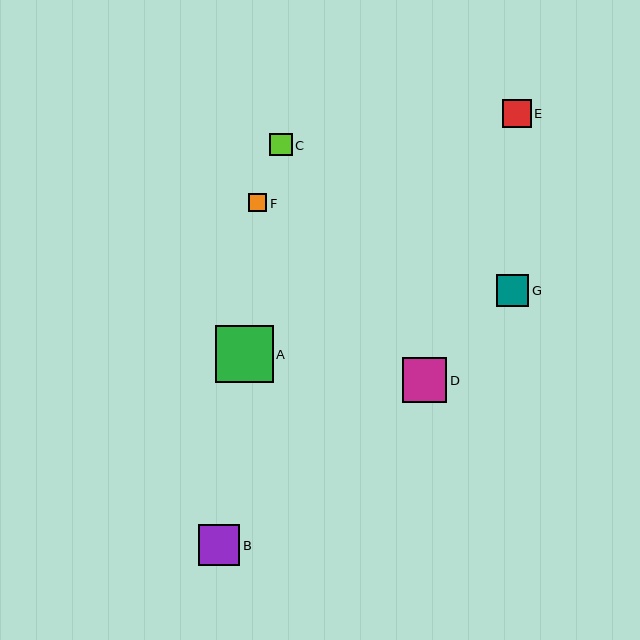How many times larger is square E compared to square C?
Square E is approximately 1.3 times the size of square C.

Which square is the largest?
Square A is the largest with a size of approximately 57 pixels.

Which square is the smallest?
Square F is the smallest with a size of approximately 18 pixels.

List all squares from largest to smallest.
From largest to smallest: A, D, B, G, E, C, F.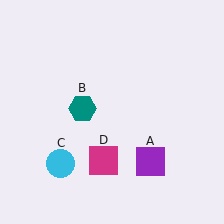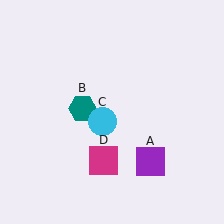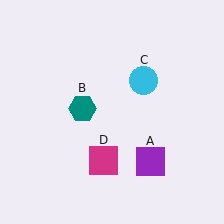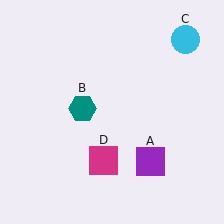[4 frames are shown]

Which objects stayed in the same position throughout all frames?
Purple square (object A) and teal hexagon (object B) and magenta square (object D) remained stationary.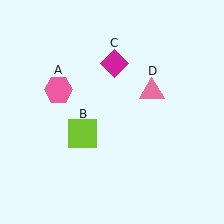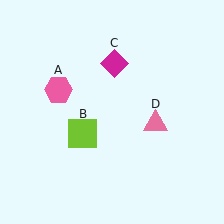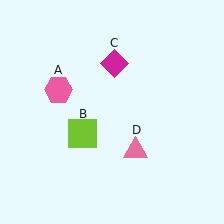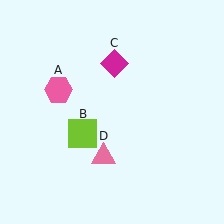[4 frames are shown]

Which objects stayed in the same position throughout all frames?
Pink hexagon (object A) and lime square (object B) and magenta diamond (object C) remained stationary.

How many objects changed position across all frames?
1 object changed position: pink triangle (object D).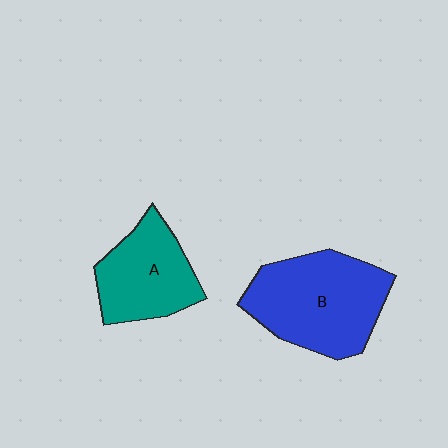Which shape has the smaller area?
Shape A (teal).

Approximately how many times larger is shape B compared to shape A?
Approximately 1.4 times.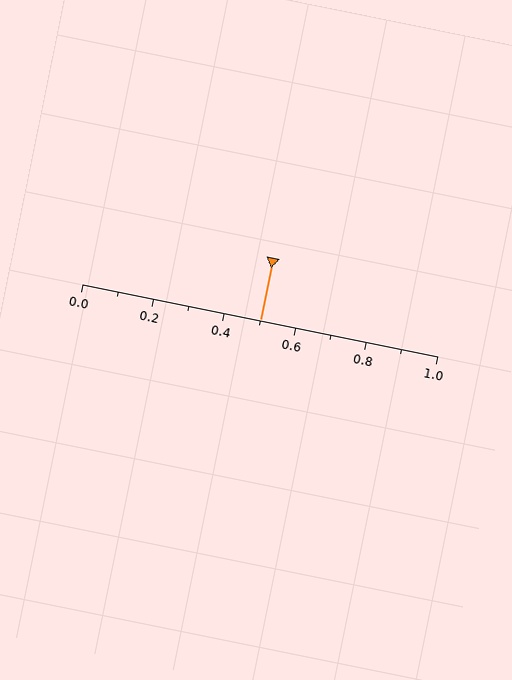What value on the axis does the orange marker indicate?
The marker indicates approximately 0.5.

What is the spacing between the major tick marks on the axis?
The major ticks are spaced 0.2 apart.